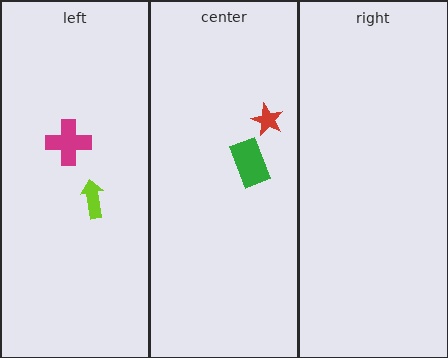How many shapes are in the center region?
2.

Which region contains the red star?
The center region.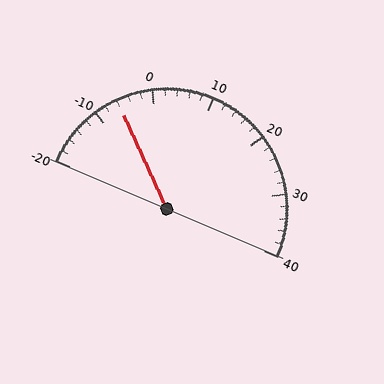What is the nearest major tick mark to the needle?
The nearest major tick mark is -10.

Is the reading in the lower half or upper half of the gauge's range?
The reading is in the lower half of the range (-20 to 40).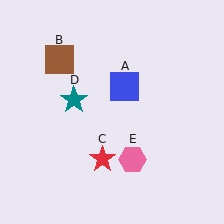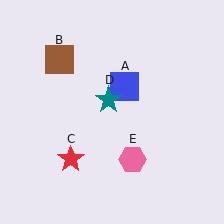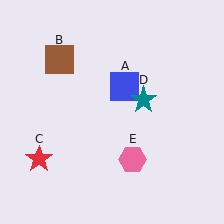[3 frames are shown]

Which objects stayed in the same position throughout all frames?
Blue square (object A) and brown square (object B) and pink hexagon (object E) remained stationary.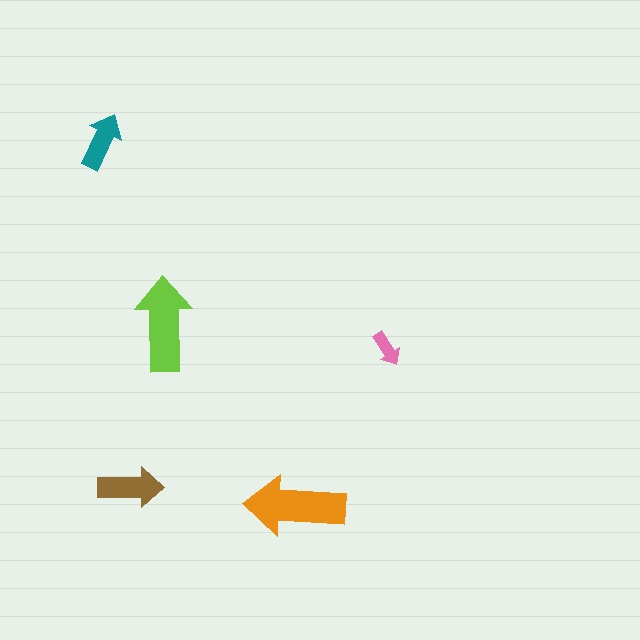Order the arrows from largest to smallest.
the orange one, the lime one, the brown one, the teal one, the pink one.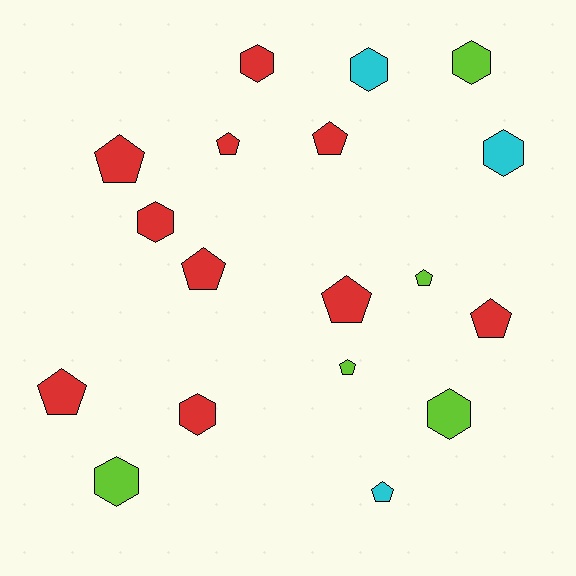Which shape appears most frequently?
Pentagon, with 10 objects.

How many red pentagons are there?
There are 7 red pentagons.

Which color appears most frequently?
Red, with 10 objects.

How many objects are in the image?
There are 18 objects.